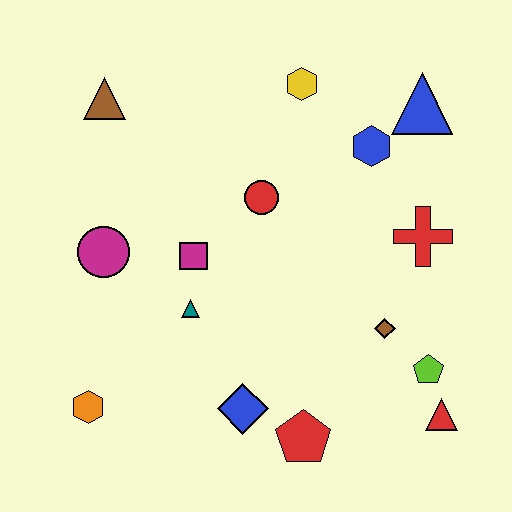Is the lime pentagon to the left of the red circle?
No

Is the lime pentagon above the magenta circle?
No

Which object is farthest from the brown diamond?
The brown triangle is farthest from the brown diamond.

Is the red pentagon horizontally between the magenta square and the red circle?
No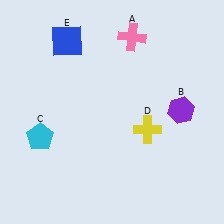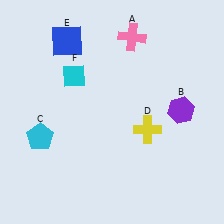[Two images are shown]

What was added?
A cyan diamond (F) was added in Image 2.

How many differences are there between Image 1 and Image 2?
There is 1 difference between the two images.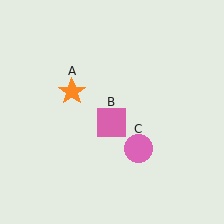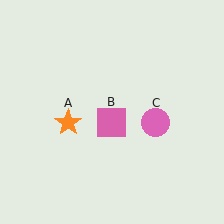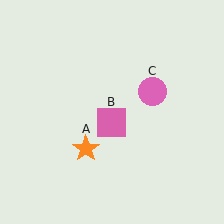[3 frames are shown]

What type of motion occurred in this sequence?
The orange star (object A), pink circle (object C) rotated counterclockwise around the center of the scene.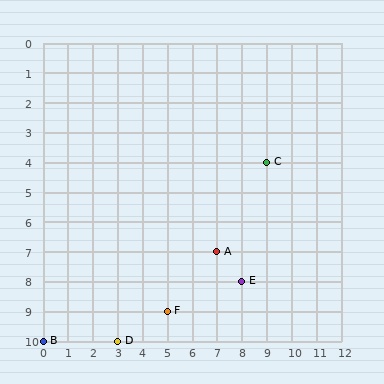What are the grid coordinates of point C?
Point C is at grid coordinates (9, 4).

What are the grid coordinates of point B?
Point B is at grid coordinates (0, 10).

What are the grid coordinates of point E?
Point E is at grid coordinates (8, 8).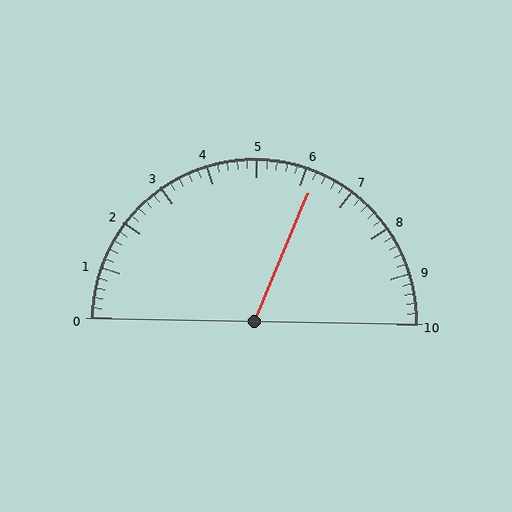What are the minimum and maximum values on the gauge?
The gauge ranges from 0 to 10.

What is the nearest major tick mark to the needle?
The nearest major tick mark is 6.